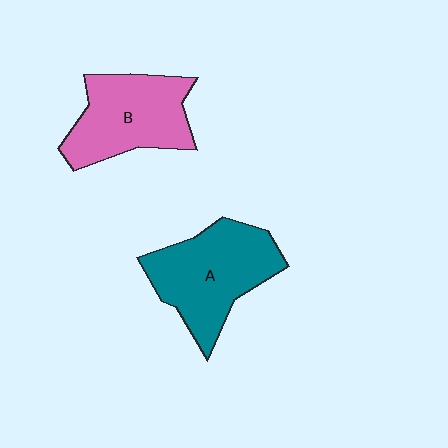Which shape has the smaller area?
Shape B (pink).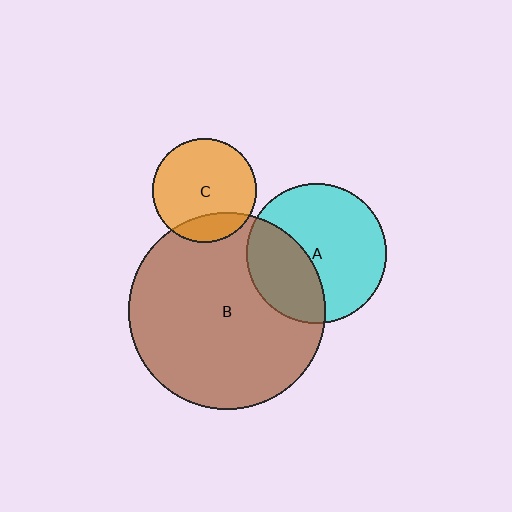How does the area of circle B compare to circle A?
Approximately 2.0 times.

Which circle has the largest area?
Circle B (brown).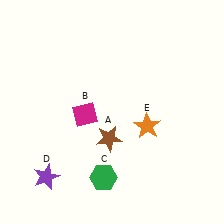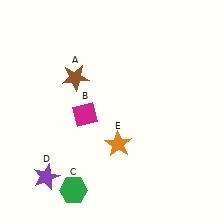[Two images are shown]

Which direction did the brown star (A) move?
The brown star (A) moved up.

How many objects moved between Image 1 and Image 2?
3 objects moved between the two images.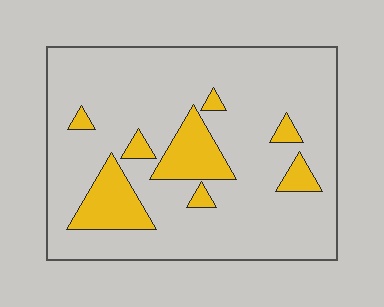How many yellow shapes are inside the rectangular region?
8.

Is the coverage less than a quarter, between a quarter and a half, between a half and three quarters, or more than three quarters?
Less than a quarter.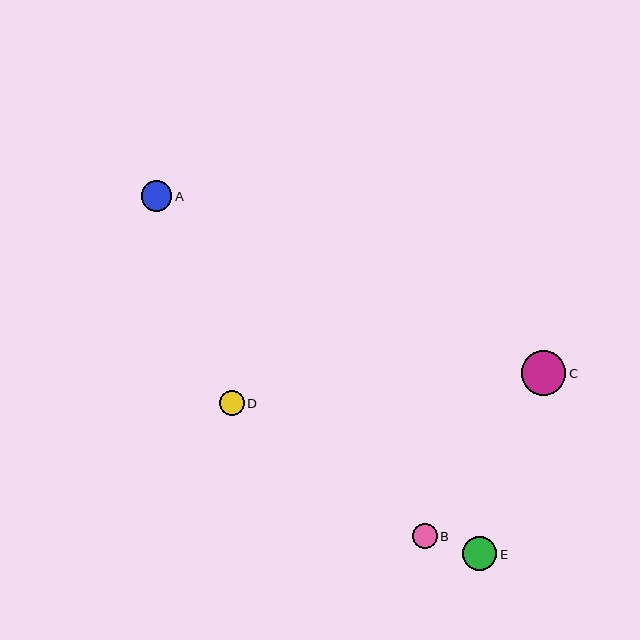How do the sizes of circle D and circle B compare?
Circle D and circle B are approximately the same size.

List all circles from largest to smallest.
From largest to smallest: C, E, A, D, B.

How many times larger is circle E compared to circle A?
Circle E is approximately 1.1 times the size of circle A.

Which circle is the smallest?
Circle B is the smallest with a size of approximately 25 pixels.